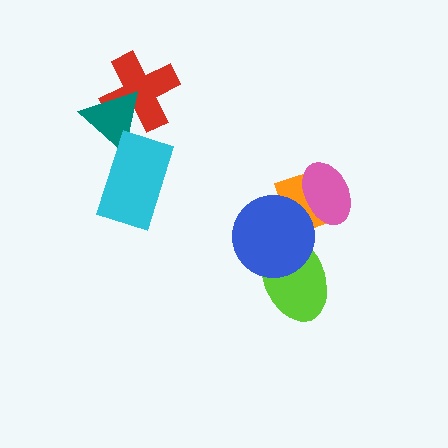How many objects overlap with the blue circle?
2 objects overlap with the blue circle.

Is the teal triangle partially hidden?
Yes, it is partially covered by another shape.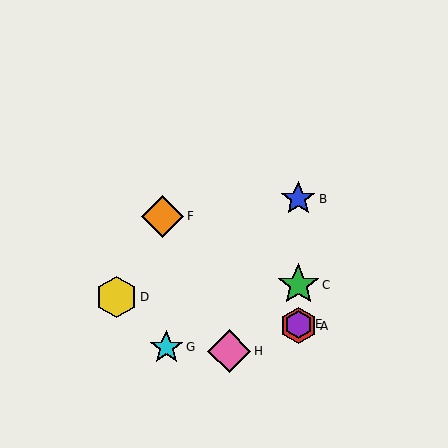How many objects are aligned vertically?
4 objects (A, B, C, E) are aligned vertically.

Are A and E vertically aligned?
Yes, both are at x≈298.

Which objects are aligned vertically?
Objects A, B, C, E are aligned vertically.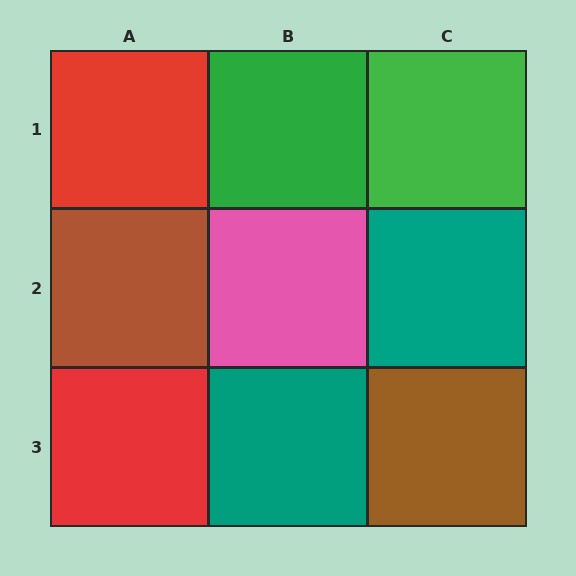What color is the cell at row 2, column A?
Brown.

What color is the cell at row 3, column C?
Brown.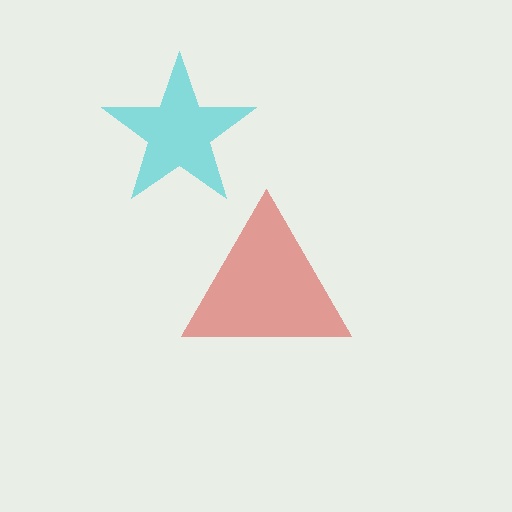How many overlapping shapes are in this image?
There are 2 overlapping shapes in the image.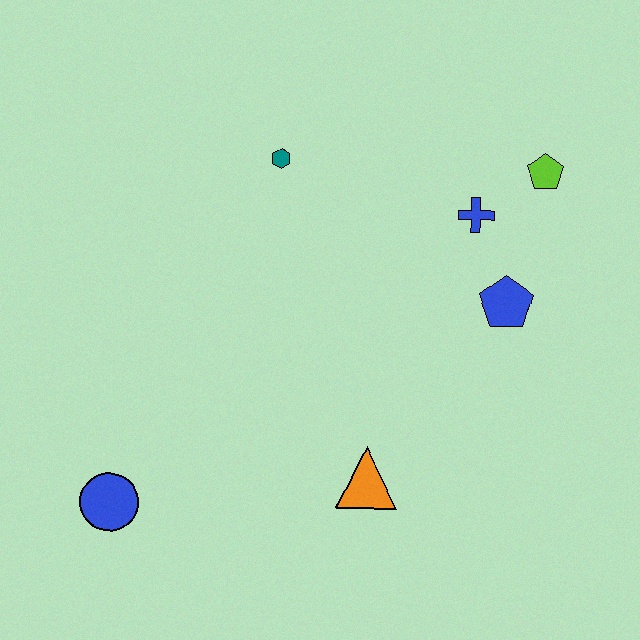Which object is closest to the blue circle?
The orange triangle is closest to the blue circle.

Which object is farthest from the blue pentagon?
The blue circle is farthest from the blue pentagon.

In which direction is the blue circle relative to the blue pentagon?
The blue circle is to the left of the blue pentagon.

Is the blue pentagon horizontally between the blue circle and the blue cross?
No